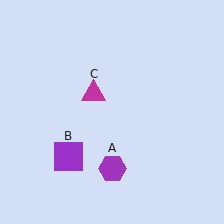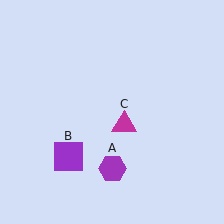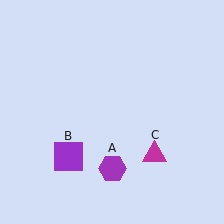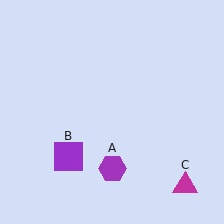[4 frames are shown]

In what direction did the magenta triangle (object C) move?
The magenta triangle (object C) moved down and to the right.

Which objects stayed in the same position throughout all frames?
Purple hexagon (object A) and purple square (object B) remained stationary.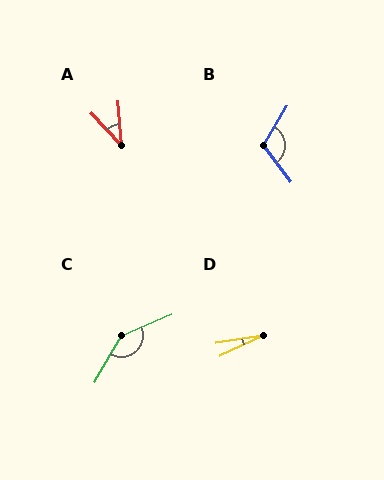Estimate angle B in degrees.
Approximately 113 degrees.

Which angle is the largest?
C, at approximately 143 degrees.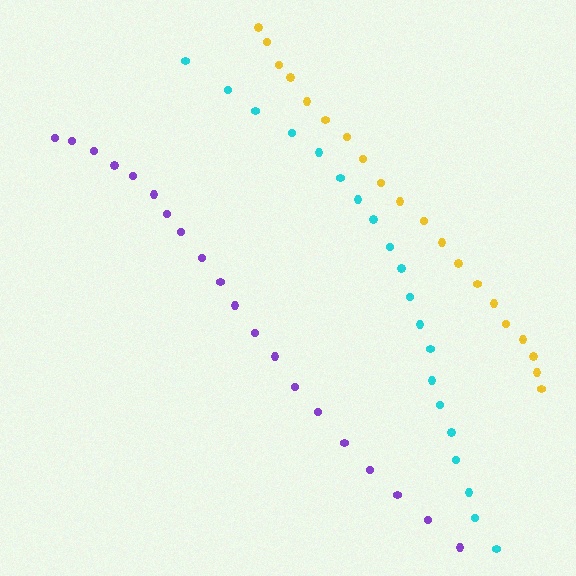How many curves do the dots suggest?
There are 3 distinct paths.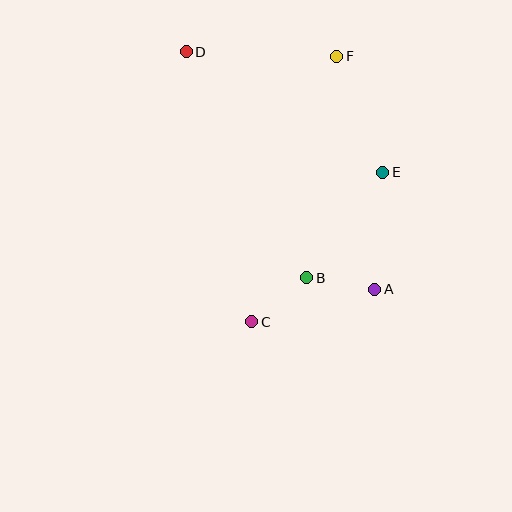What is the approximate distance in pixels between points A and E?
The distance between A and E is approximately 117 pixels.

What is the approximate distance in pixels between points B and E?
The distance between B and E is approximately 130 pixels.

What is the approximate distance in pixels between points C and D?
The distance between C and D is approximately 278 pixels.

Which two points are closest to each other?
Points A and B are closest to each other.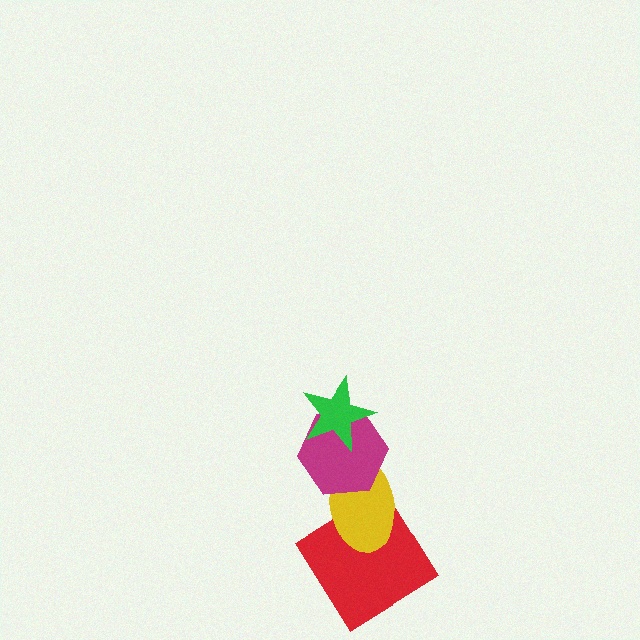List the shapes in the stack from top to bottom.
From top to bottom: the green star, the magenta hexagon, the yellow ellipse, the red diamond.